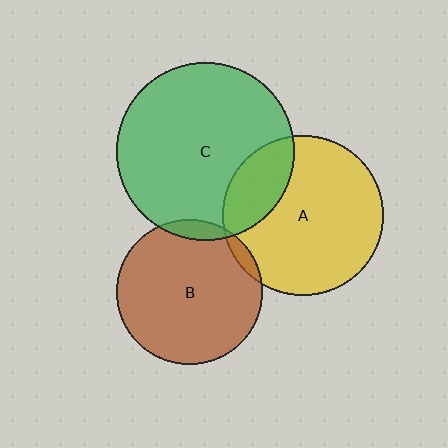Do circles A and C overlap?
Yes.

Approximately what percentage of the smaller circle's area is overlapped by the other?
Approximately 20%.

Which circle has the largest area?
Circle C (green).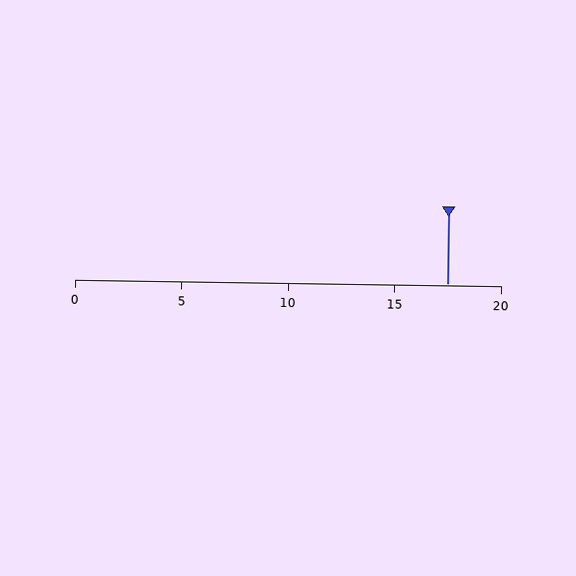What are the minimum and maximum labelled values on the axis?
The axis runs from 0 to 20.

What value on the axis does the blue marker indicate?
The marker indicates approximately 17.5.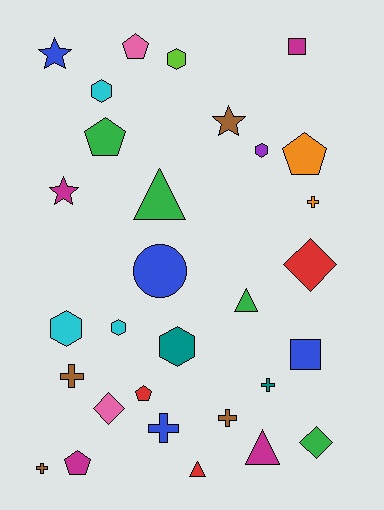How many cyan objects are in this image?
There are 3 cyan objects.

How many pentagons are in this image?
There are 5 pentagons.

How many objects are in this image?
There are 30 objects.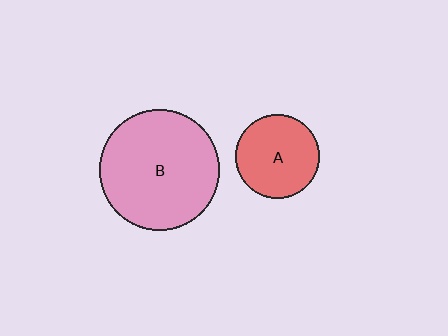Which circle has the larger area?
Circle B (pink).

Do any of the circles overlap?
No, none of the circles overlap.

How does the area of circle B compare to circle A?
Approximately 2.0 times.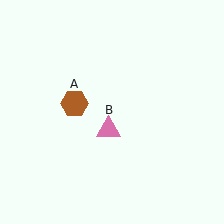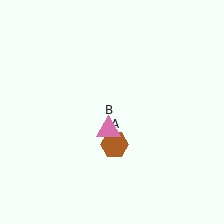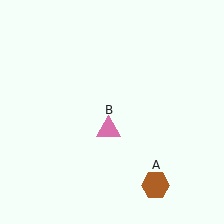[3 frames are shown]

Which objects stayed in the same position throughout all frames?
Pink triangle (object B) remained stationary.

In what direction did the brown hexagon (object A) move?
The brown hexagon (object A) moved down and to the right.